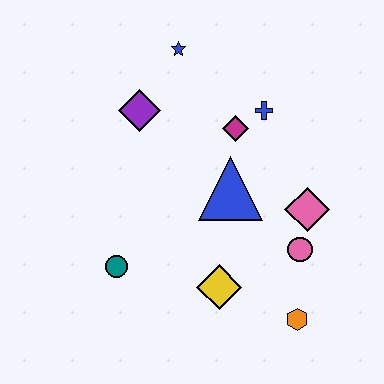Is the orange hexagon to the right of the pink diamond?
No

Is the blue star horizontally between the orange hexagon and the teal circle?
Yes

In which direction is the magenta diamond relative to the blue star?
The magenta diamond is below the blue star.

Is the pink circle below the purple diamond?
Yes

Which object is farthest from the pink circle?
The blue star is farthest from the pink circle.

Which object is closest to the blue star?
The purple diamond is closest to the blue star.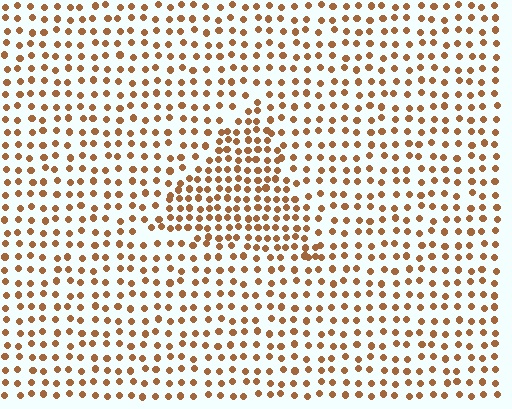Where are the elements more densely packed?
The elements are more densely packed inside the triangle boundary.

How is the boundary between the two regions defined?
The boundary is defined by a change in element density (approximately 1.7x ratio). All elements are the same color, size, and shape.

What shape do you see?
I see a triangle.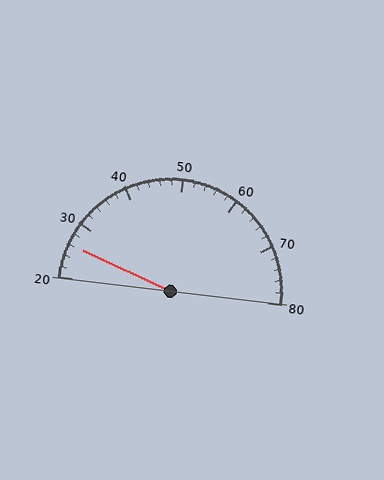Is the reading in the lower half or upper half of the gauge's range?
The reading is in the lower half of the range (20 to 80).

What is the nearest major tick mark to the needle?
The nearest major tick mark is 30.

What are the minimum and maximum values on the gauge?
The gauge ranges from 20 to 80.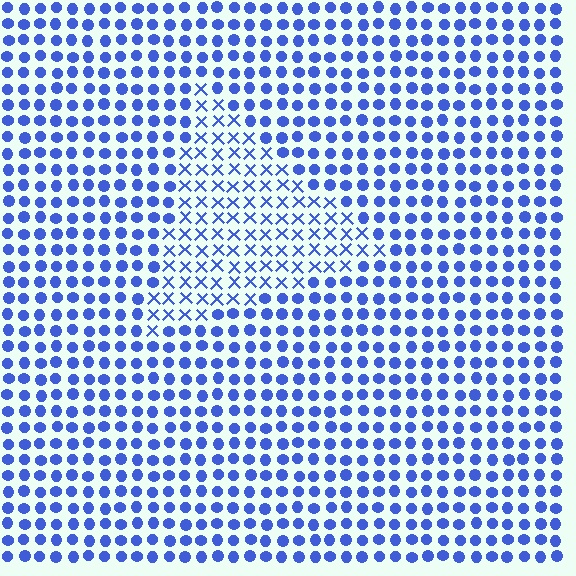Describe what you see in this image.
The image is filled with small blue elements arranged in a uniform grid. A triangle-shaped region contains X marks, while the surrounding area contains circles. The boundary is defined purely by the change in element shape.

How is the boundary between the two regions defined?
The boundary is defined by a change in element shape: X marks inside vs. circles outside. All elements share the same color and spacing.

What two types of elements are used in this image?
The image uses X marks inside the triangle region and circles outside it.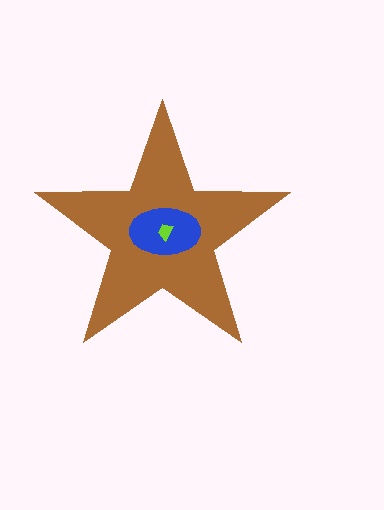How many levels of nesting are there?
3.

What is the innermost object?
The lime trapezoid.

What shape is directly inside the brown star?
The blue ellipse.